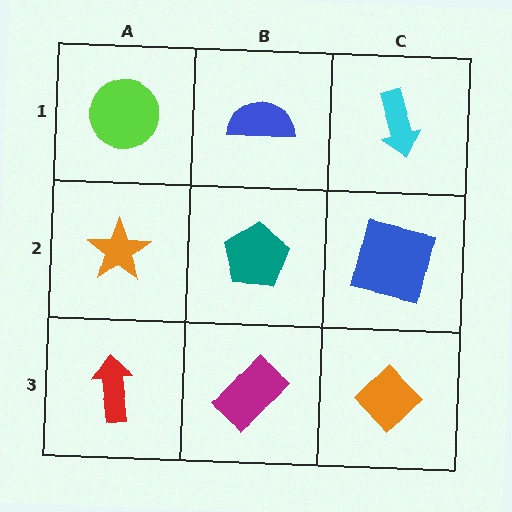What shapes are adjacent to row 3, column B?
A teal pentagon (row 2, column B), a red arrow (row 3, column A), an orange diamond (row 3, column C).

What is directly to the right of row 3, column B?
An orange diamond.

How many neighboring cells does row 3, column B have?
3.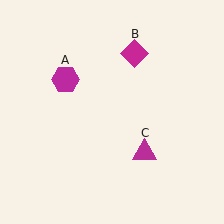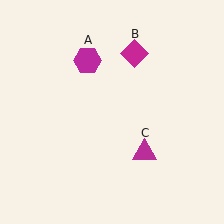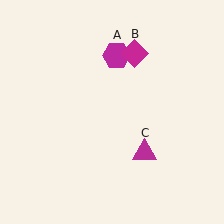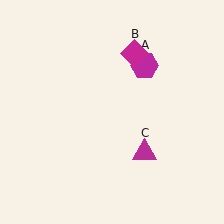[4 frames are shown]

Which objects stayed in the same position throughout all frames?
Magenta diamond (object B) and magenta triangle (object C) remained stationary.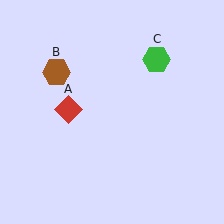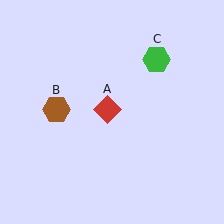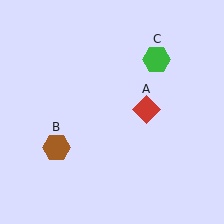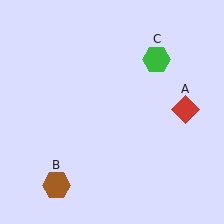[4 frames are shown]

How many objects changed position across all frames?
2 objects changed position: red diamond (object A), brown hexagon (object B).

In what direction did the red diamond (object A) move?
The red diamond (object A) moved right.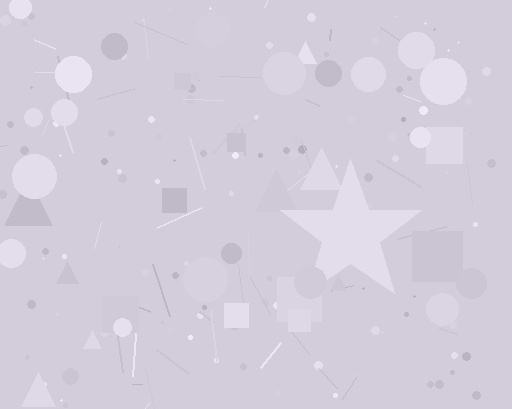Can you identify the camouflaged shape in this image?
The camouflaged shape is a star.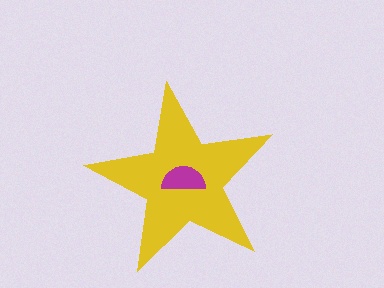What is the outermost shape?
The yellow star.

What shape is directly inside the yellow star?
The magenta semicircle.